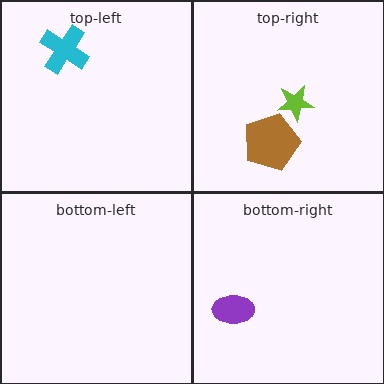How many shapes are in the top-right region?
2.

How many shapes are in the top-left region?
1.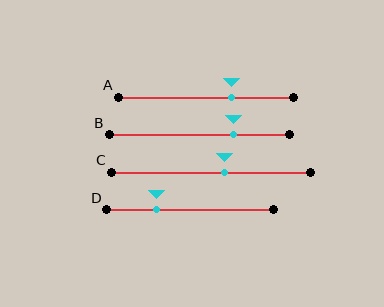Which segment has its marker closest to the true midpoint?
Segment C has its marker closest to the true midpoint.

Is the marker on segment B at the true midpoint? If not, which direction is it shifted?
No, the marker on segment B is shifted to the right by about 19% of the segment length.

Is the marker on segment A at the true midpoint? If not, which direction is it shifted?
No, the marker on segment A is shifted to the right by about 14% of the segment length.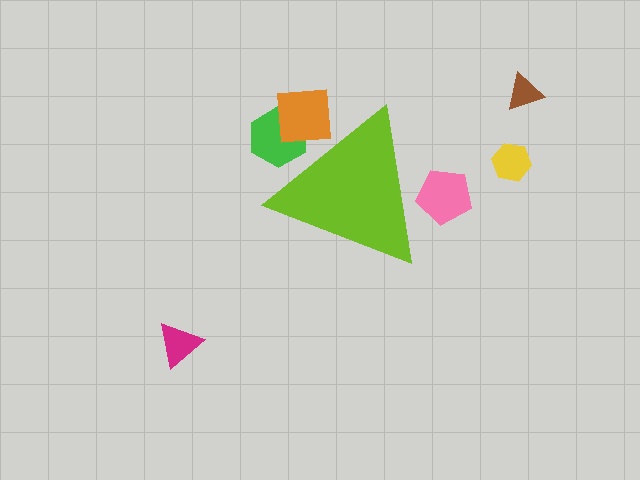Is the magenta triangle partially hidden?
No, the magenta triangle is fully visible.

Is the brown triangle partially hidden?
No, the brown triangle is fully visible.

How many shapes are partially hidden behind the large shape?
3 shapes are partially hidden.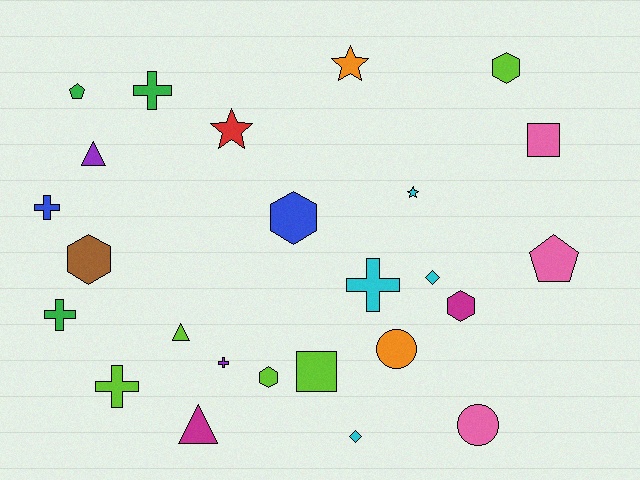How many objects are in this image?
There are 25 objects.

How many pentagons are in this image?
There are 2 pentagons.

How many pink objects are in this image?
There are 3 pink objects.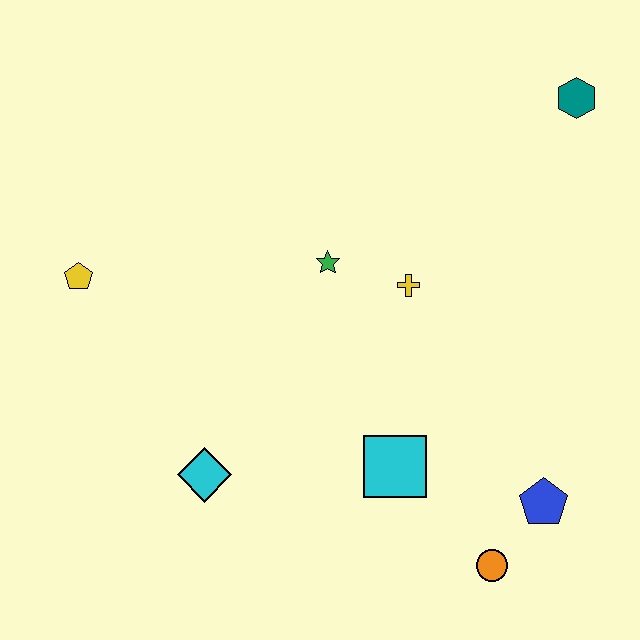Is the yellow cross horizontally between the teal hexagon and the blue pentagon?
No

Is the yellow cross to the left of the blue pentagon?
Yes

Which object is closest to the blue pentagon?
The orange circle is closest to the blue pentagon.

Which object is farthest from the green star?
The orange circle is farthest from the green star.